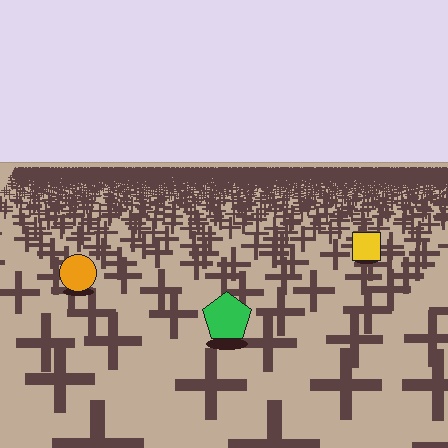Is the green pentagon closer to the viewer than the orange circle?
Yes. The green pentagon is closer — you can tell from the texture gradient: the ground texture is coarser near it.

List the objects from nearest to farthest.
From nearest to farthest: the green pentagon, the orange circle, the yellow square.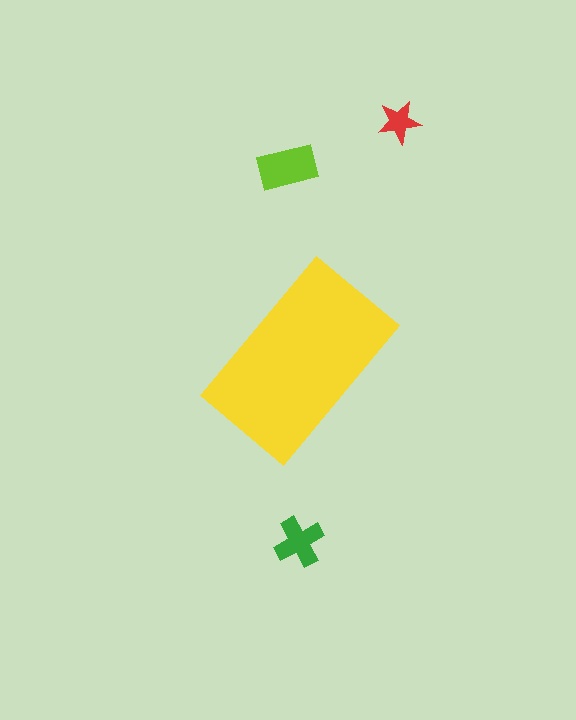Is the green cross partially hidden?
No, the green cross is fully visible.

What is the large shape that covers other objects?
A yellow rectangle.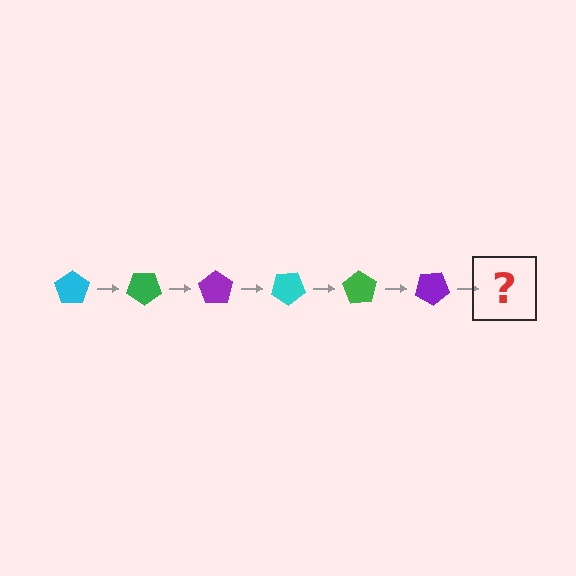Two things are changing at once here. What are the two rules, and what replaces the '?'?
The two rules are that it rotates 35 degrees each step and the color cycles through cyan, green, and purple. The '?' should be a cyan pentagon, rotated 210 degrees from the start.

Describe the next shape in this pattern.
It should be a cyan pentagon, rotated 210 degrees from the start.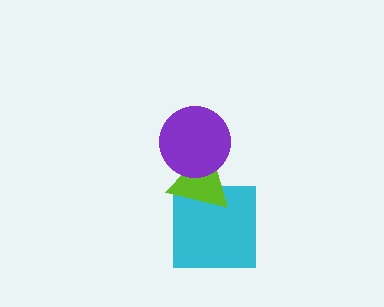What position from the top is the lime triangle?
The lime triangle is 2nd from the top.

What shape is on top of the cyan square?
The lime triangle is on top of the cyan square.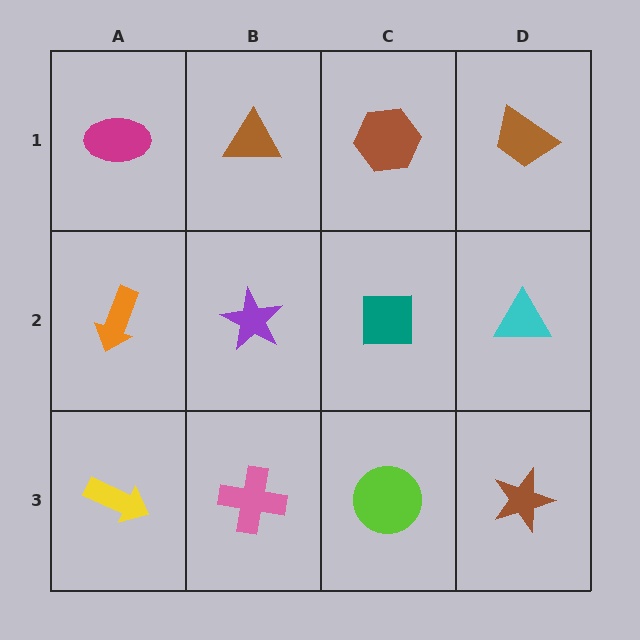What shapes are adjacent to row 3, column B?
A purple star (row 2, column B), a yellow arrow (row 3, column A), a lime circle (row 3, column C).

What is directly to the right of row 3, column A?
A pink cross.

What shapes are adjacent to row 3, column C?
A teal square (row 2, column C), a pink cross (row 3, column B), a brown star (row 3, column D).